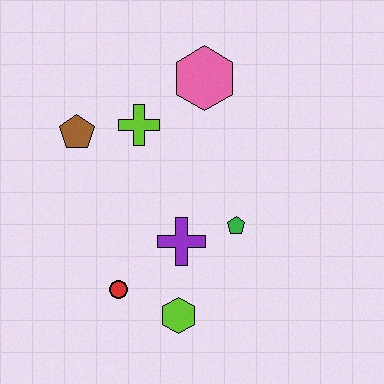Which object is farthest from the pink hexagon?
The lime hexagon is farthest from the pink hexagon.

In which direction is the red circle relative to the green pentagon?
The red circle is to the left of the green pentagon.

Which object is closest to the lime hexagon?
The red circle is closest to the lime hexagon.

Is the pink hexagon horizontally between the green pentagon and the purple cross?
Yes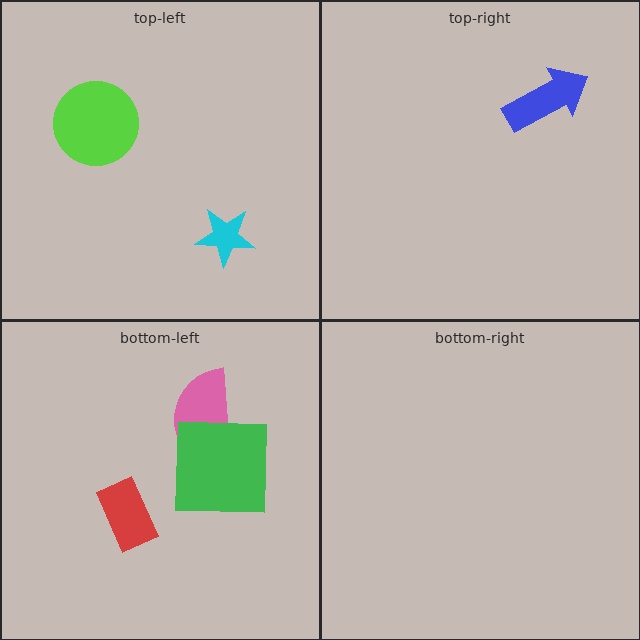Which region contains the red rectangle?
The bottom-left region.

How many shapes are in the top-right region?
1.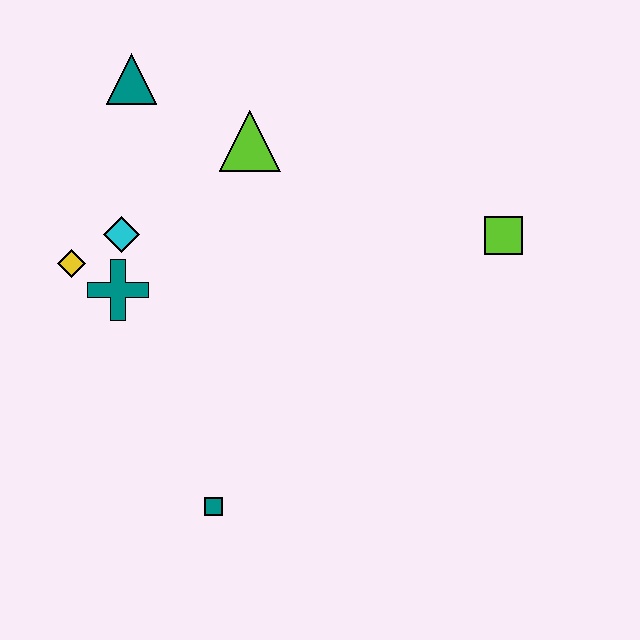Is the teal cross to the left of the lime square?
Yes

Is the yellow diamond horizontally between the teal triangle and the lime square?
No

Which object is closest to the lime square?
The lime triangle is closest to the lime square.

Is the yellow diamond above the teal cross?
Yes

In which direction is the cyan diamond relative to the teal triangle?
The cyan diamond is below the teal triangle.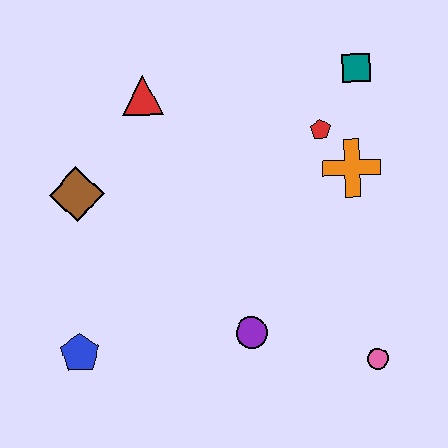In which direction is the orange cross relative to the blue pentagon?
The orange cross is to the right of the blue pentagon.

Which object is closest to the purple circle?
The pink circle is closest to the purple circle.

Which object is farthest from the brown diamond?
The pink circle is farthest from the brown diamond.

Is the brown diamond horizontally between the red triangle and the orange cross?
No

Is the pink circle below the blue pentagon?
Yes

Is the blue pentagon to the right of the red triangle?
No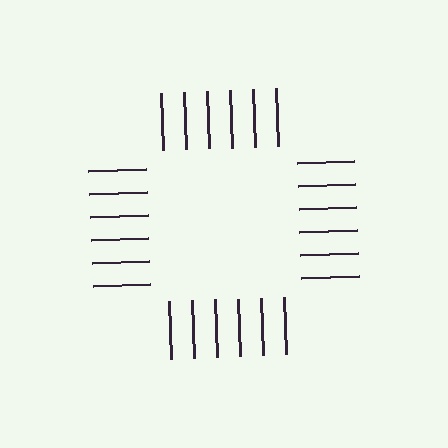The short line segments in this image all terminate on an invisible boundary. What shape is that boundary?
An illusory square — the line segments terminate on its edges but no continuous stroke is drawn.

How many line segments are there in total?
24 — 6 along each of the 4 edges.